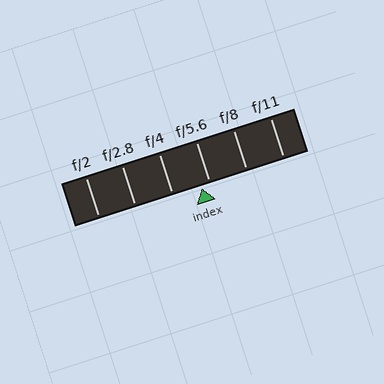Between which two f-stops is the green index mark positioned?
The index mark is between f/4 and f/5.6.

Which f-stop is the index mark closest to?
The index mark is closest to f/5.6.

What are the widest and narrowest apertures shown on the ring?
The widest aperture shown is f/2 and the narrowest is f/11.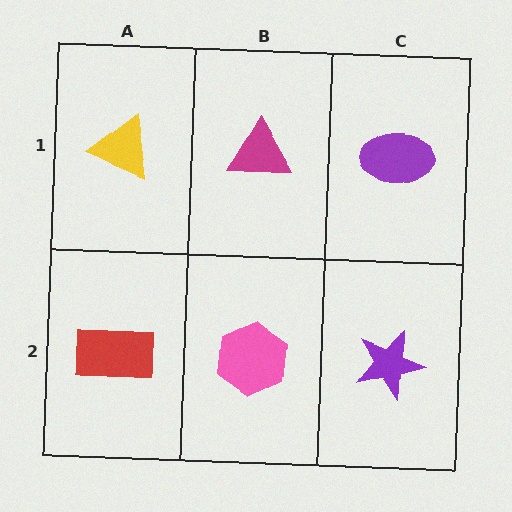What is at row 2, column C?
A purple star.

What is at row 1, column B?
A magenta triangle.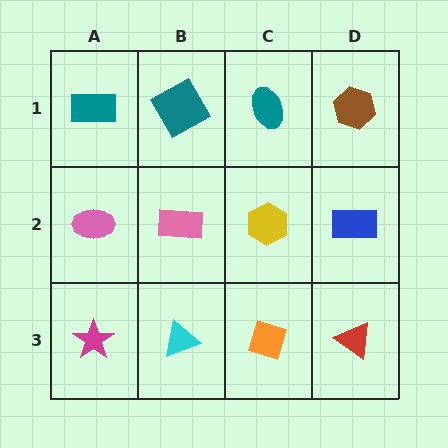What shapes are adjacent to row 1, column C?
A yellow hexagon (row 2, column C), a teal square (row 1, column B), a brown hexagon (row 1, column D).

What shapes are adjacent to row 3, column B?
A pink rectangle (row 2, column B), a magenta star (row 3, column A), an orange diamond (row 3, column C).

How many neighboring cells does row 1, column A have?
2.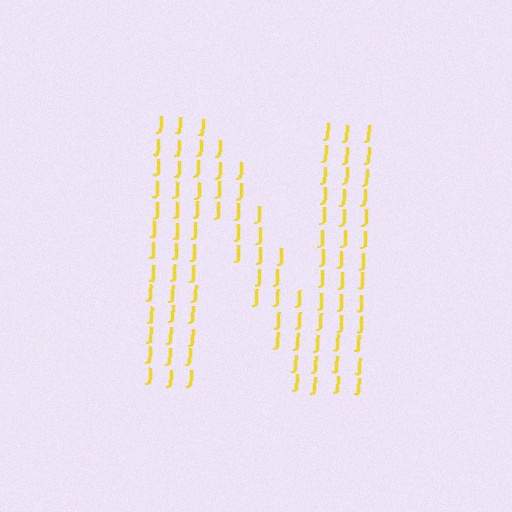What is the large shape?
The large shape is the letter N.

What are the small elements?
The small elements are letter J's.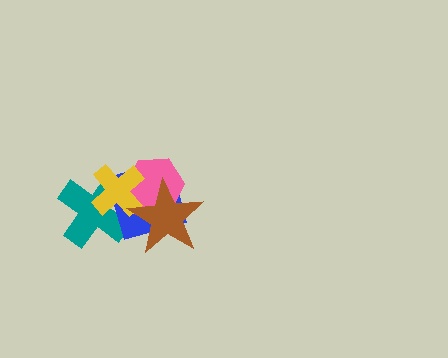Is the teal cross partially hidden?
Yes, it is partially covered by another shape.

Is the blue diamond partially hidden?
Yes, it is partially covered by another shape.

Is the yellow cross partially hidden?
Yes, it is partially covered by another shape.